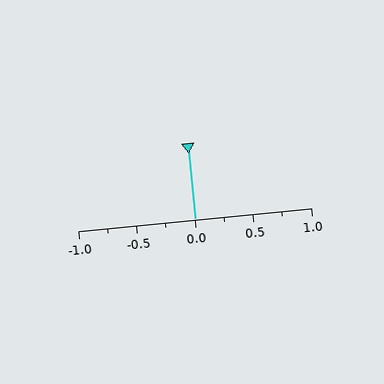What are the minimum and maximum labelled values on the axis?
The axis runs from -1.0 to 1.0.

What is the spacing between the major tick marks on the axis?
The major ticks are spaced 0.5 apart.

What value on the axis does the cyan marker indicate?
The marker indicates approximately 0.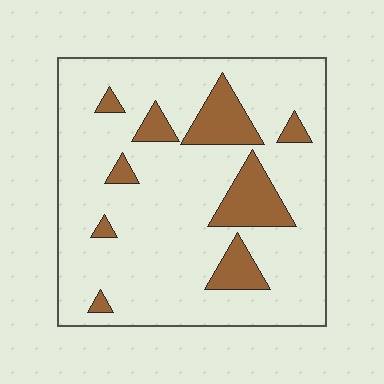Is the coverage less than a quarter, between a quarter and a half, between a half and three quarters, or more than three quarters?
Less than a quarter.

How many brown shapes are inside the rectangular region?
9.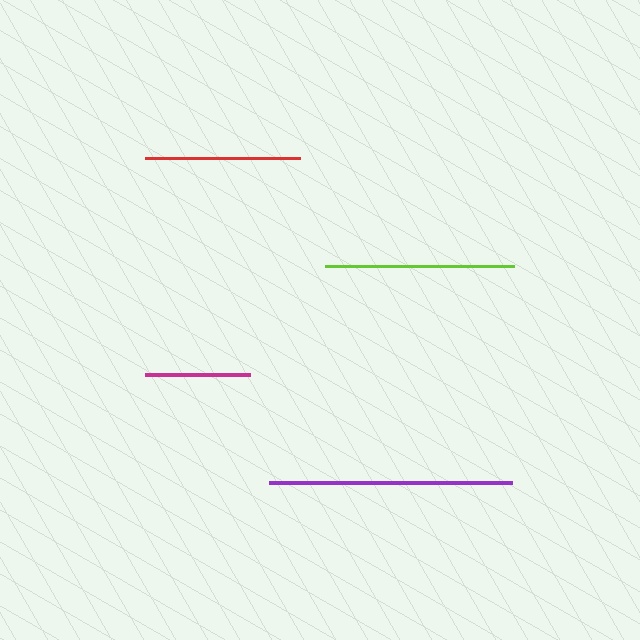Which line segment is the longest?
The purple line is the longest at approximately 243 pixels.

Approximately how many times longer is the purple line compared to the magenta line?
The purple line is approximately 2.3 times the length of the magenta line.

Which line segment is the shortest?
The magenta line is the shortest at approximately 105 pixels.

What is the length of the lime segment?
The lime segment is approximately 190 pixels long.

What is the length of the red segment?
The red segment is approximately 155 pixels long.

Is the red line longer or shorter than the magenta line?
The red line is longer than the magenta line.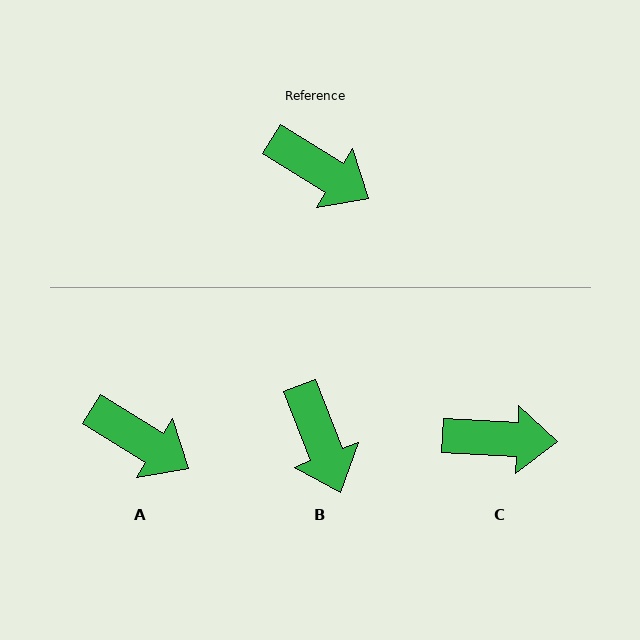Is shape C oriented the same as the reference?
No, it is off by about 28 degrees.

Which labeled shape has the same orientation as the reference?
A.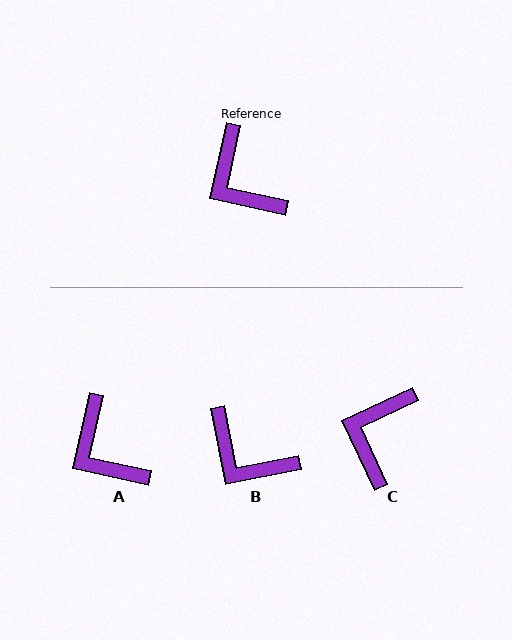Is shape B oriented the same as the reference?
No, it is off by about 24 degrees.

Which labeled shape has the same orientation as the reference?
A.